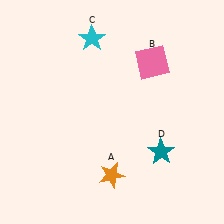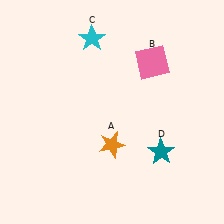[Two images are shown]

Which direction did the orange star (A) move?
The orange star (A) moved up.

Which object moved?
The orange star (A) moved up.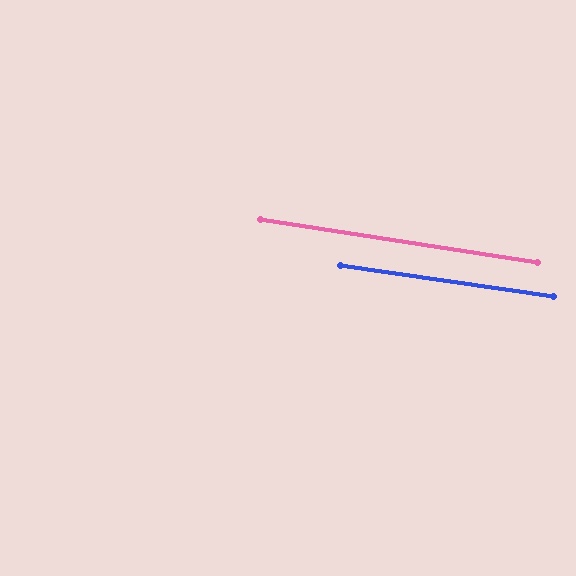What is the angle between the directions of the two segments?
Approximately 1 degree.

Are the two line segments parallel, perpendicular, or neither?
Parallel — their directions differ by only 0.6°.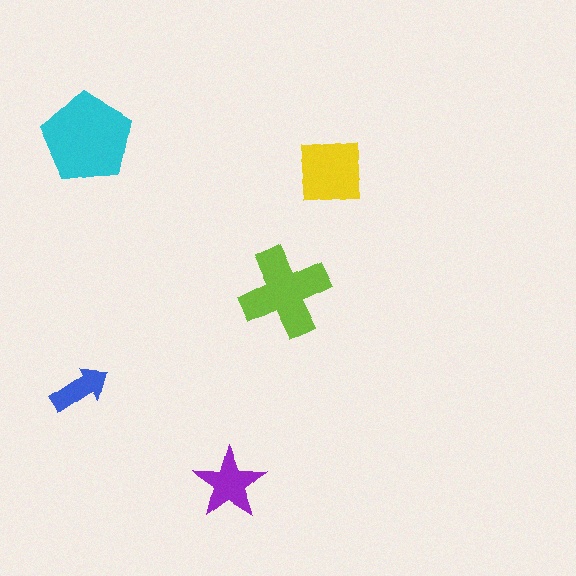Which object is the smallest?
The blue arrow.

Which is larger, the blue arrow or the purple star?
The purple star.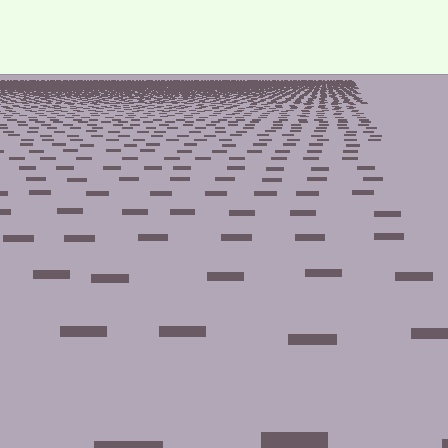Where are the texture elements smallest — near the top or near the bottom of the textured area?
Near the top.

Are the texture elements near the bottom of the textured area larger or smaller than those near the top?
Larger. Near the bottom, elements are closer to the viewer and appear at a bigger on-screen size.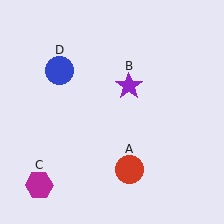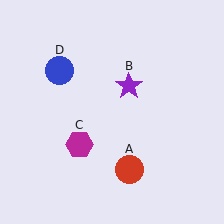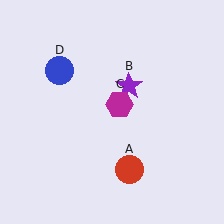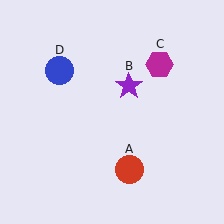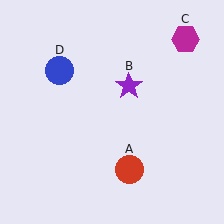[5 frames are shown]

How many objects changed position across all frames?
1 object changed position: magenta hexagon (object C).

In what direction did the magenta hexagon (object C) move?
The magenta hexagon (object C) moved up and to the right.